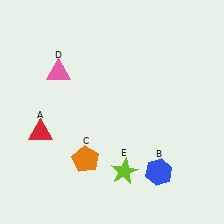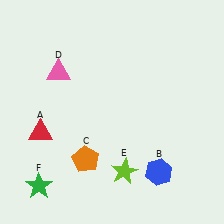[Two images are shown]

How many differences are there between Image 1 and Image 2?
There is 1 difference between the two images.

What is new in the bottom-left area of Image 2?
A green star (F) was added in the bottom-left area of Image 2.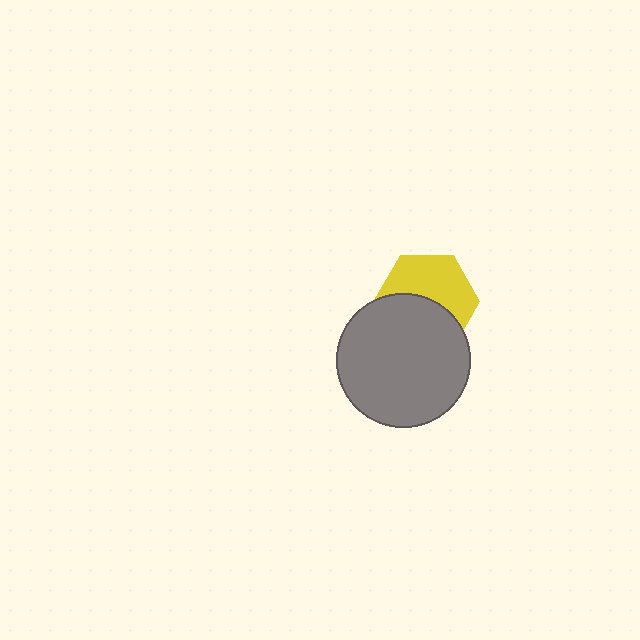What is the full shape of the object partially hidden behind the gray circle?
The partially hidden object is a yellow hexagon.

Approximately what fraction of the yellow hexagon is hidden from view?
Roughly 48% of the yellow hexagon is hidden behind the gray circle.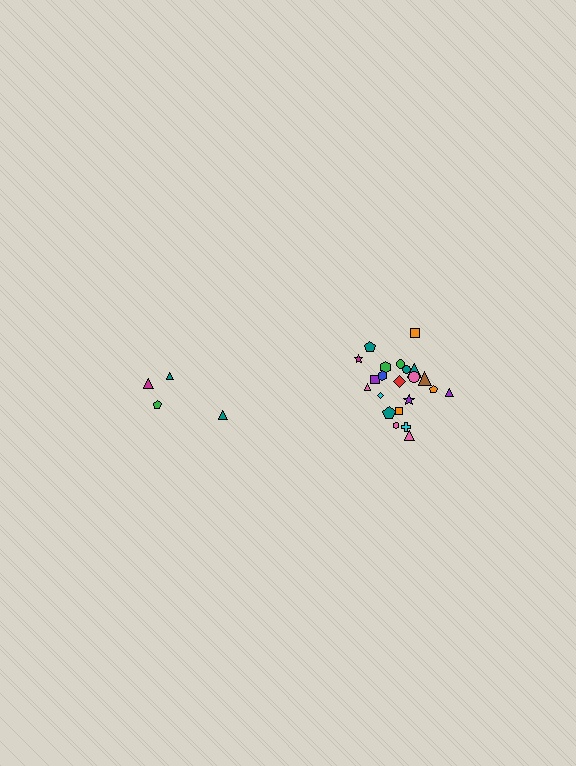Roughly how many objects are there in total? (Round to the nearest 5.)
Roughly 25 objects in total.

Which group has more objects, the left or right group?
The right group.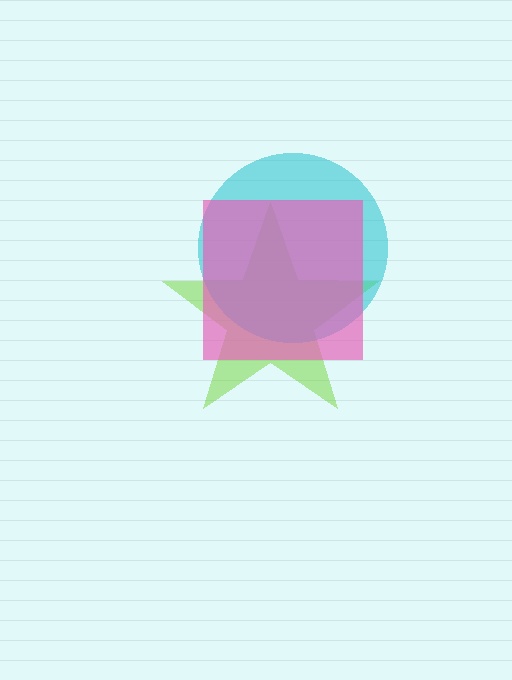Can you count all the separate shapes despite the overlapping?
Yes, there are 3 separate shapes.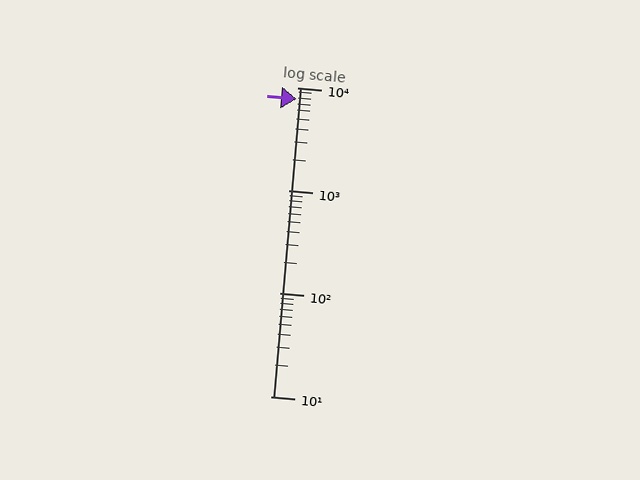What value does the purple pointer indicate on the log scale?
The pointer indicates approximately 7700.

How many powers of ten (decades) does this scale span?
The scale spans 3 decades, from 10 to 10000.